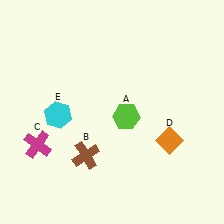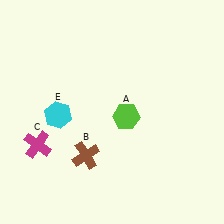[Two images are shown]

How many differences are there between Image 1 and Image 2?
There is 1 difference between the two images.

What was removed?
The orange diamond (D) was removed in Image 2.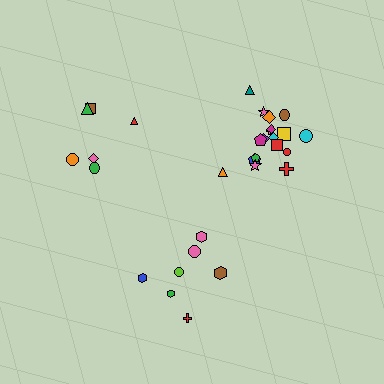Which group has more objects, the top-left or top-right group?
The top-right group.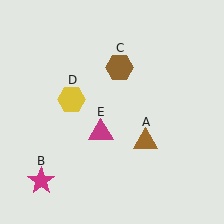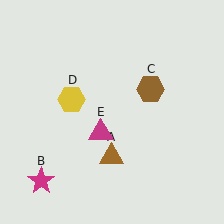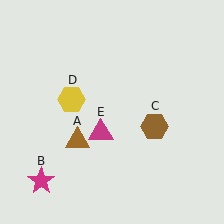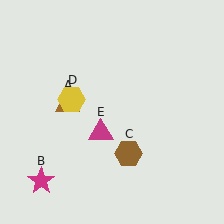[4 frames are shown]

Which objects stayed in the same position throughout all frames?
Magenta star (object B) and yellow hexagon (object D) and magenta triangle (object E) remained stationary.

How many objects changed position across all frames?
2 objects changed position: brown triangle (object A), brown hexagon (object C).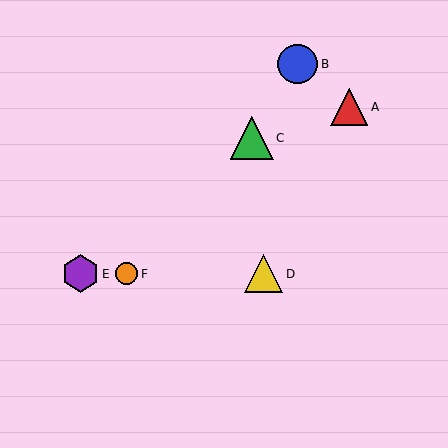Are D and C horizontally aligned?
No, D is at y≈274 and C is at y≈138.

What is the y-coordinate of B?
Object B is at y≈64.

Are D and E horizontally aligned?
Yes, both are at y≈274.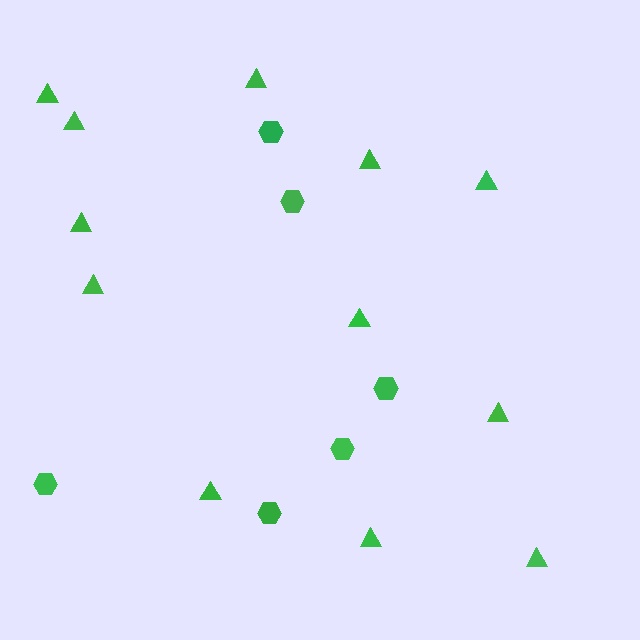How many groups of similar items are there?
There are 2 groups: one group of triangles (12) and one group of hexagons (6).